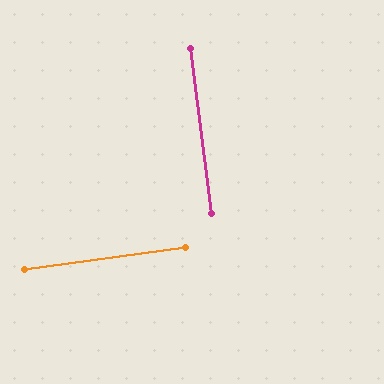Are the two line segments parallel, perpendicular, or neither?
Perpendicular — they meet at approximately 89°.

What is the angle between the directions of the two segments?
Approximately 89 degrees.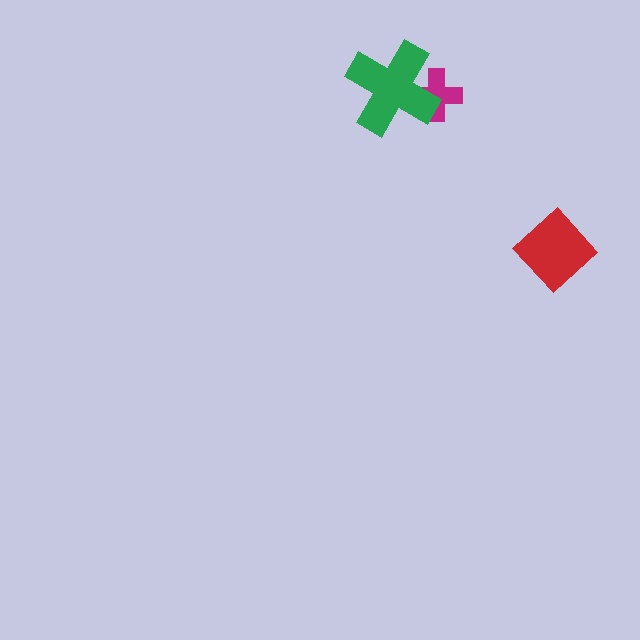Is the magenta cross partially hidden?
Yes, it is partially covered by another shape.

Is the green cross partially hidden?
No, no other shape covers it.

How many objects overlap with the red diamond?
0 objects overlap with the red diamond.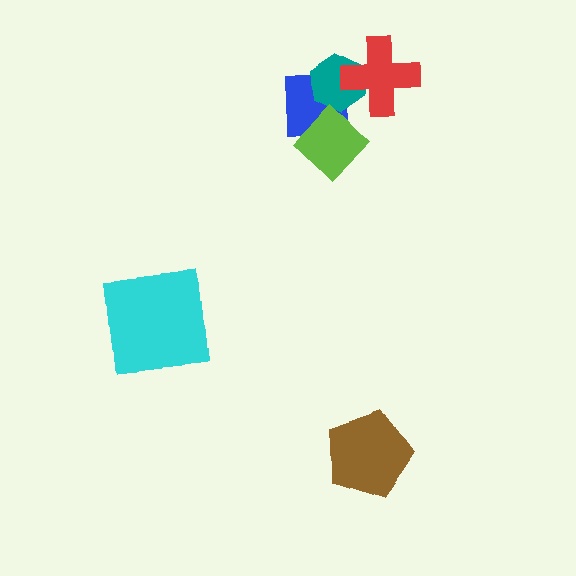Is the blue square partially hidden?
Yes, it is partially covered by another shape.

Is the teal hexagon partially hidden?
Yes, it is partially covered by another shape.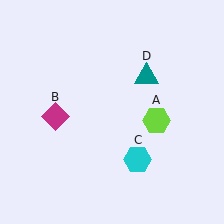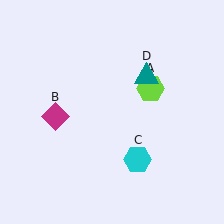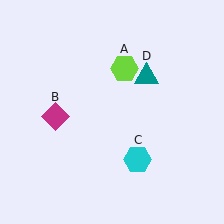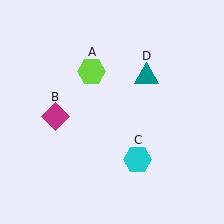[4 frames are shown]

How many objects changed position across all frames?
1 object changed position: lime hexagon (object A).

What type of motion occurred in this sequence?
The lime hexagon (object A) rotated counterclockwise around the center of the scene.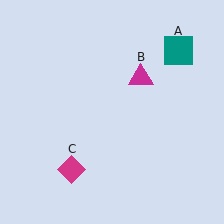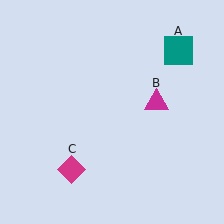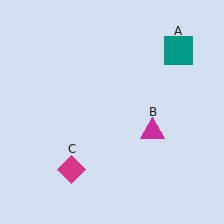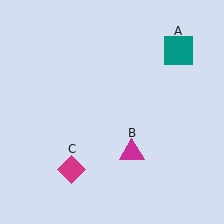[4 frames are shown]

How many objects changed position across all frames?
1 object changed position: magenta triangle (object B).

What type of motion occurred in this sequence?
The magenta triangle (object B) rotated clockwise around the center of the scene.